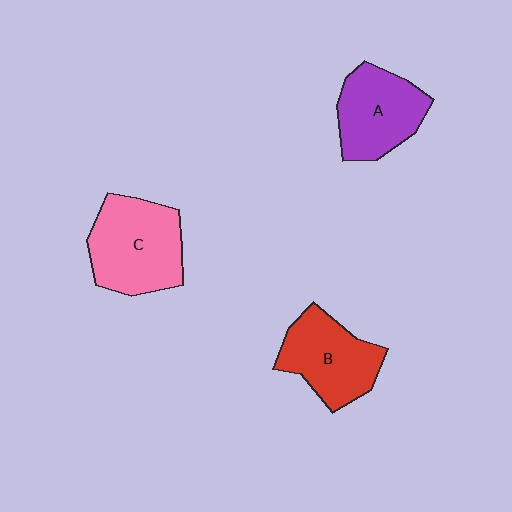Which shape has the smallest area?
Shape A (purple).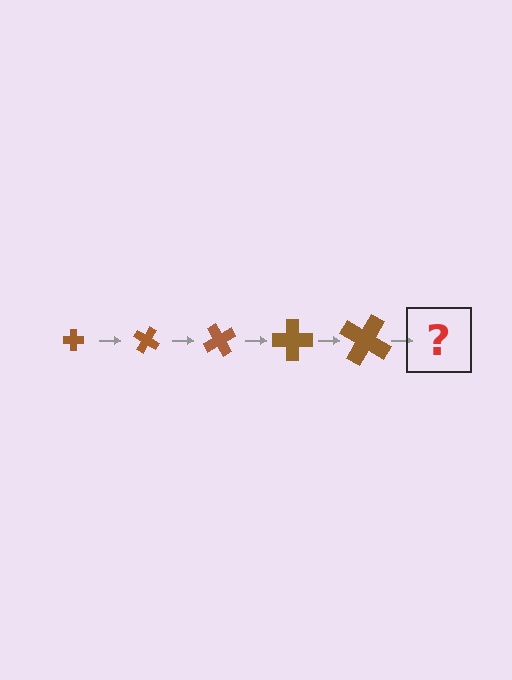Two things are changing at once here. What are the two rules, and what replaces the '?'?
The two rules are that the cross grows larger each step and it rotates 30 degrees each step. The '?' should be a cross, larger than the previous one and rotated 150 degrees from the start.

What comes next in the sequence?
The next element should be a cross, larger than the previous one and rotated 150 degrees from the start.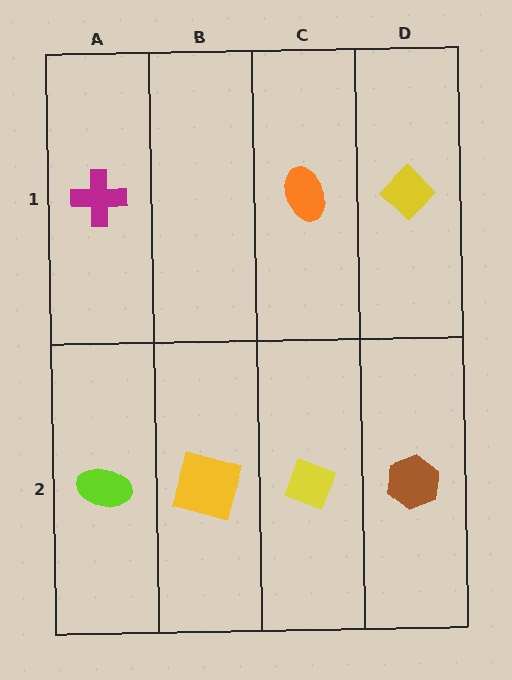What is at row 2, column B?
A yellow square.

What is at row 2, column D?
A brown hexagon.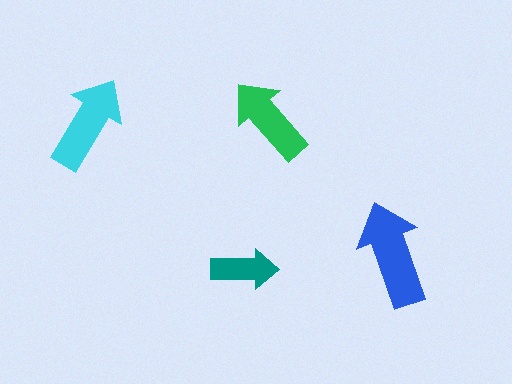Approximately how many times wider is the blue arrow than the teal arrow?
About 1.5 times wider.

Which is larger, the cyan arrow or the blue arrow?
The blue one.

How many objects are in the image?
There are 4 objects in the image.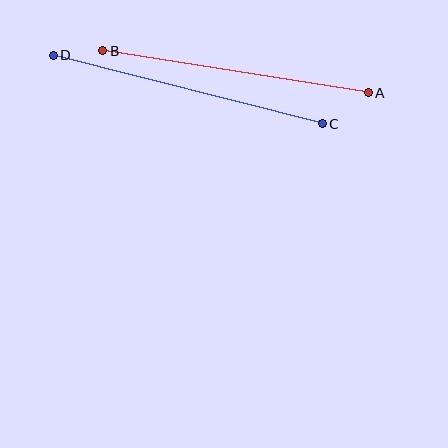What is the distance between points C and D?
The distance is approximately 278 pixels.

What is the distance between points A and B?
The distance is approximately 269 pixels.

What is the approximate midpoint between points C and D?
The midpoint is at approximately (188, 89) pixels.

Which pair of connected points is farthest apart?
Points C and D are farthest apart.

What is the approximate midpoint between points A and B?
The midpoint is at approximately (235, 72) pixels.